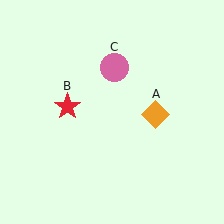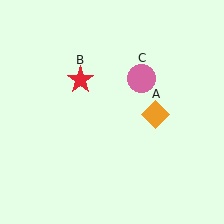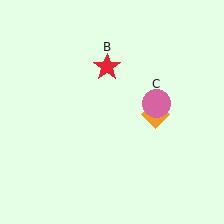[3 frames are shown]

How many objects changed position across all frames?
2 objects changed position: red star (object B), pink circle (object C).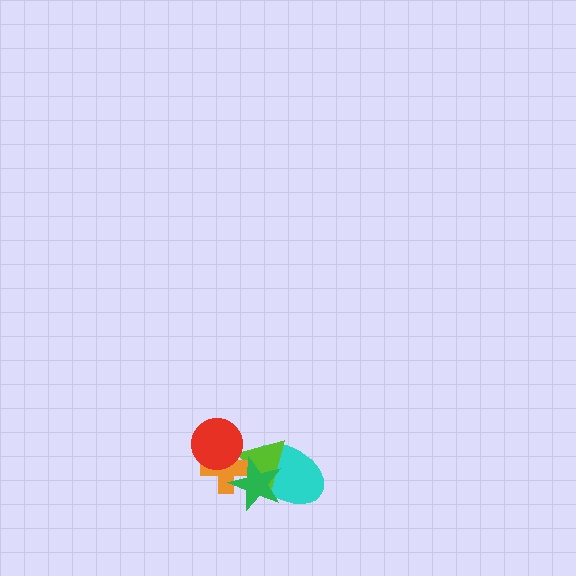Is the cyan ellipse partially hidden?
Yes, it is partially covered by another shape.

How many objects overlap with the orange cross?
3 objects overlap with the orange cross.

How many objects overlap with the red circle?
1 object overlaps with the red circle.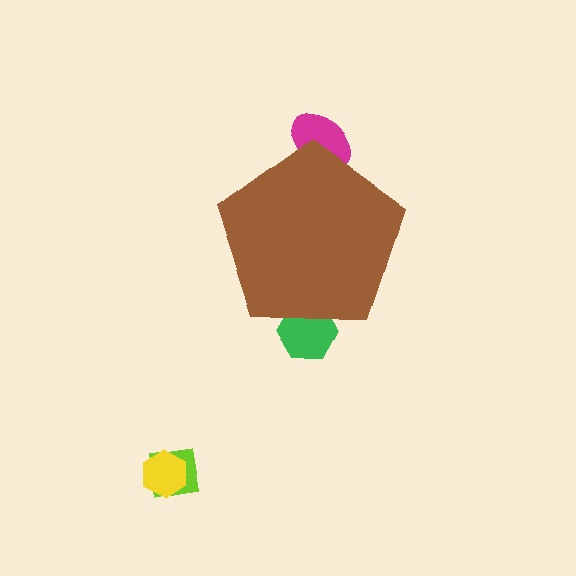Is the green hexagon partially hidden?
Yes, the green hexagon is partially hidden behind the brown pentagon.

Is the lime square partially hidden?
No, the lime square is fully visible.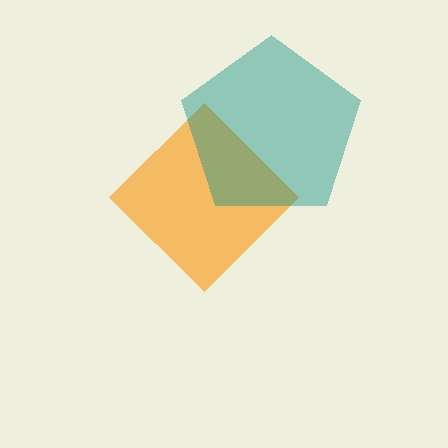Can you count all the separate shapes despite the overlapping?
Yes, there are 2 separate shapes.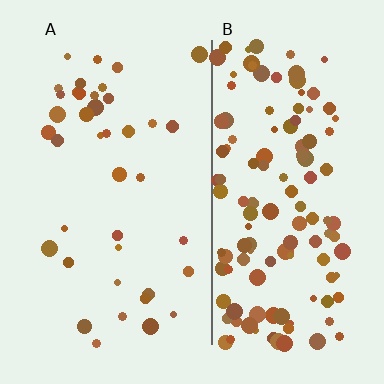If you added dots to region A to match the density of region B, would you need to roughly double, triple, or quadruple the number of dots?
Approximately triple.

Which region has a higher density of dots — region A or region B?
B (the right).